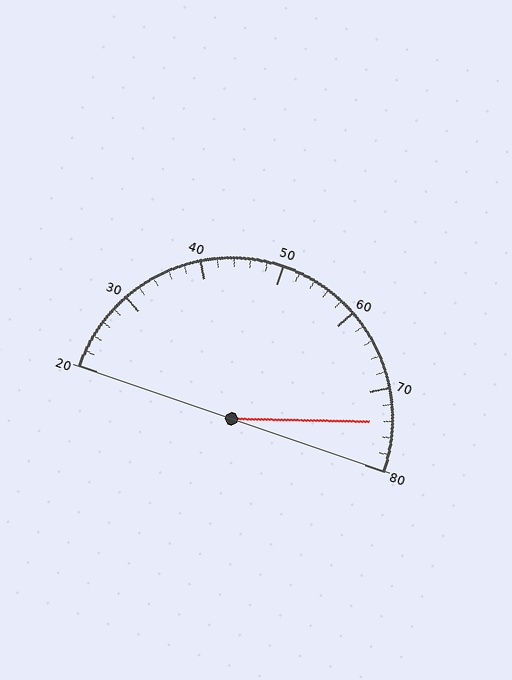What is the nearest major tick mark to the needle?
The nearest major tick mark is 70.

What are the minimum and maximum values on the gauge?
The gauge ranges from 20 to 80.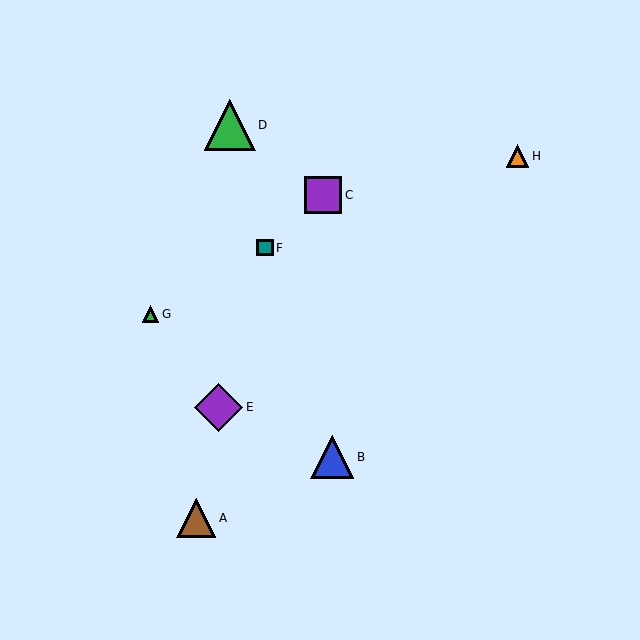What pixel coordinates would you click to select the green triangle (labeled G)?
Click at (151, 314) to select the green triangle G.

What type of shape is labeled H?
Shape H is an orange triangle.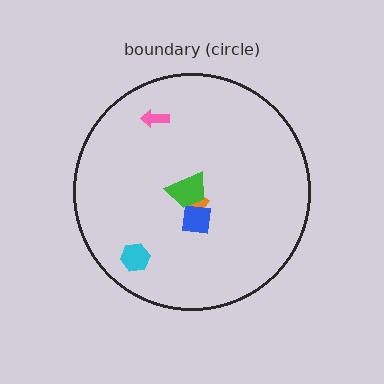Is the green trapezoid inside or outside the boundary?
Inside.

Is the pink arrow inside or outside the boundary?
Inside.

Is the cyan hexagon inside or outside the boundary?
Inside.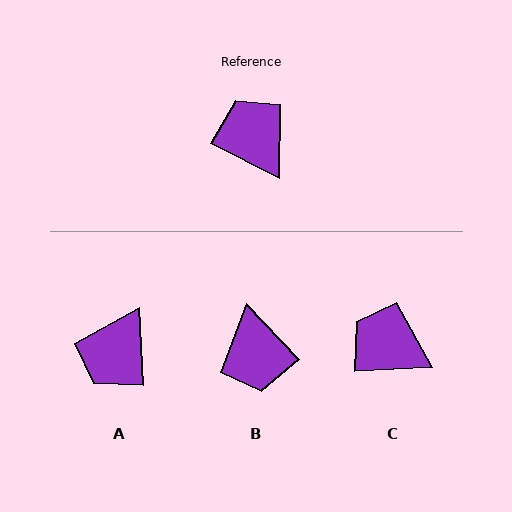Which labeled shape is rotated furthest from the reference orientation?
B, about 160 degrees away.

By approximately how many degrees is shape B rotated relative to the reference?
Approximately 160 degrees counter-clockwise.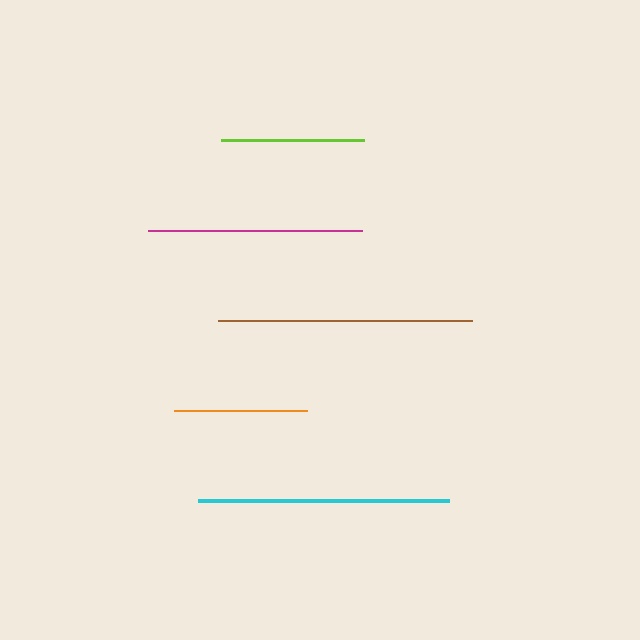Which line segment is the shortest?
The orange line is the shortest at approximately 134 pixels.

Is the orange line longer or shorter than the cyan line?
The cyan line is longer than the orange line.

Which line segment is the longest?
The brown line is the longest at approximately 254 pixels.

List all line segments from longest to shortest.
From longest to shortest: brown, cyan, magenta, lime, orange.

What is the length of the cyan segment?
The cyan segment is approximately 250 pixels long.